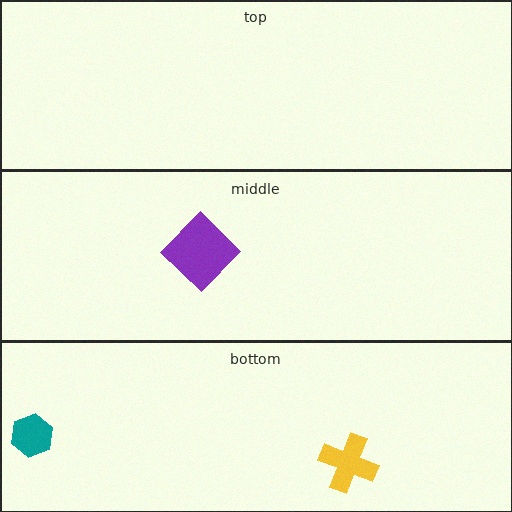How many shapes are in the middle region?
1.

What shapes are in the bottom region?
The teal hexagon, the yellow cross.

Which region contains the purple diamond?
The middle region.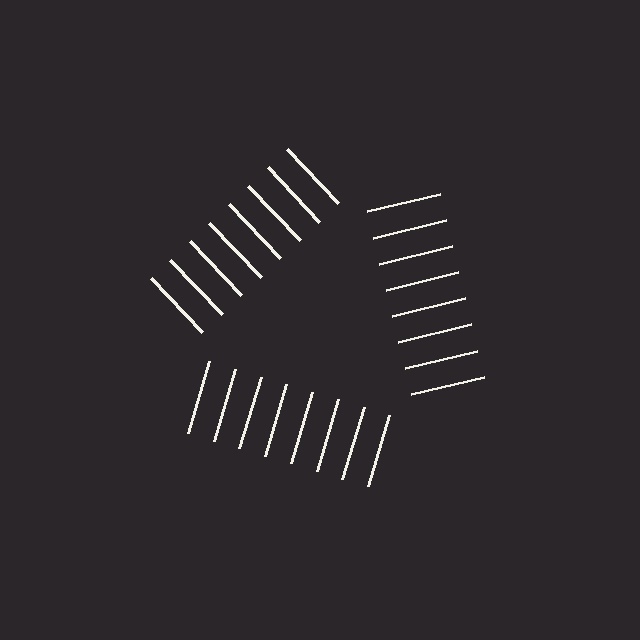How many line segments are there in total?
24 — 8 along each of the 3 edges.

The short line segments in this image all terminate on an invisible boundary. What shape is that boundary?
An illusory triangle — the line segments terminate on its edges but no continuous stroke is drawn.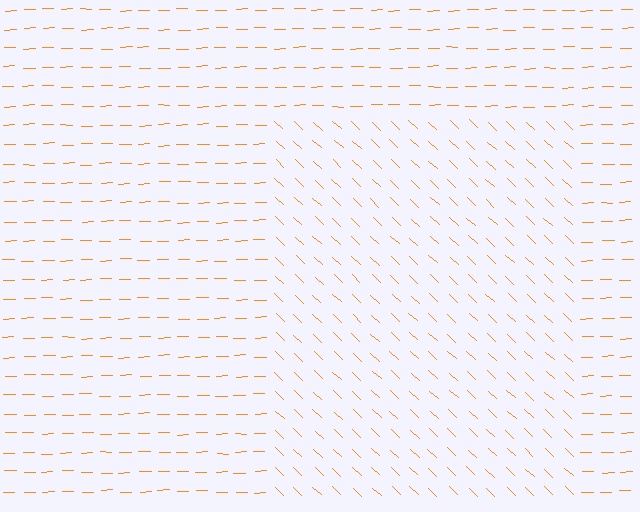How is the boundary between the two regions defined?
The boundary is defined purely by a change in line orientation (approximately 45 degrees difference). All lines are the same color and thickness.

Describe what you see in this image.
The image is filled with small orange line segments. A rectangle region in the image has lines oriented differently from the surrounding lines, creating a visible texture boundary.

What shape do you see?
I see a rectangle.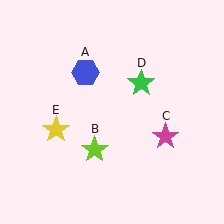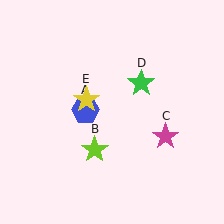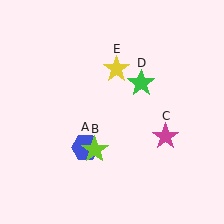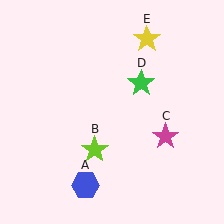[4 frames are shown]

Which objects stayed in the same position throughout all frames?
Lime star (object B) and magenta star (object C) and green star (object D) remained stationary.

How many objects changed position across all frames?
2 objects changed position: blue hexagon (object A), yellow star (object E).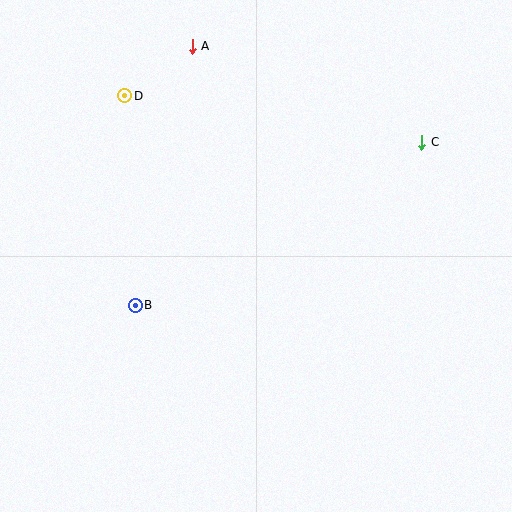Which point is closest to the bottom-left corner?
Point B is closest to the bottom-left corner.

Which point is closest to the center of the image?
Point B at (135, 305) is closest to the center.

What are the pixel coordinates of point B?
Point B is at (135, 305).